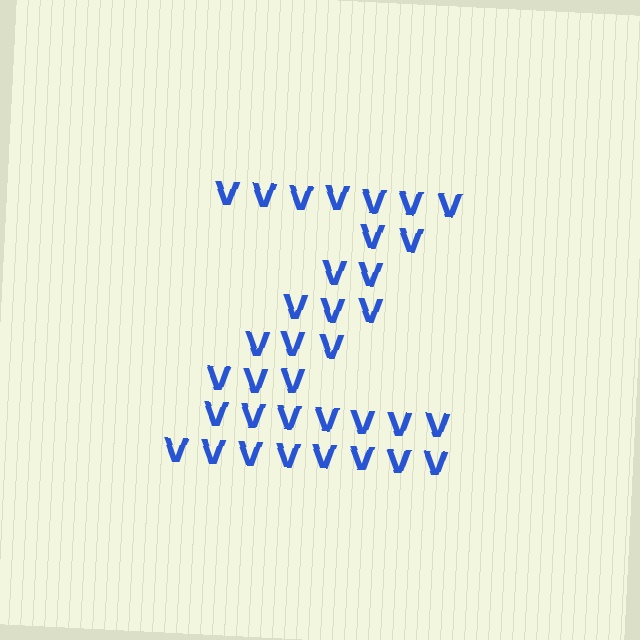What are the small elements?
The small elements are letter V's.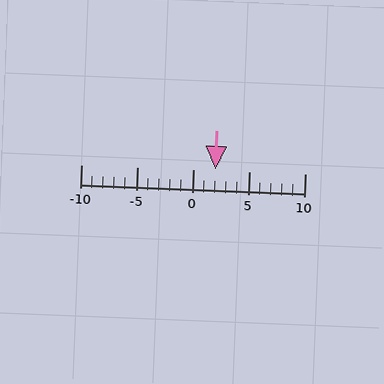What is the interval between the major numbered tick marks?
The major tick marks are spaced 5 units apart.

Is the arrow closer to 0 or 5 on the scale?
The arrow is closer to 0.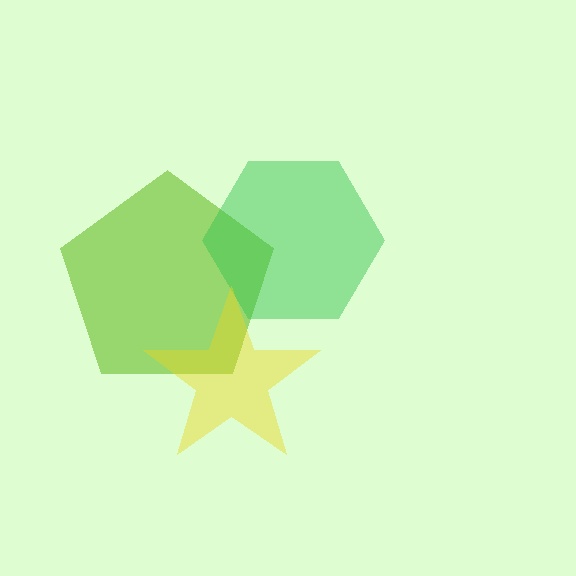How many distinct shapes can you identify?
There are 3 distinct shapes: a lime pentagon, a green hexagon, a yellow star.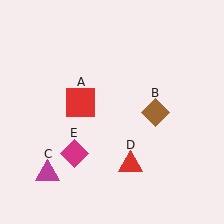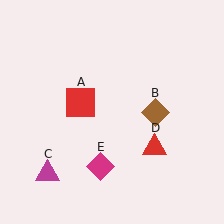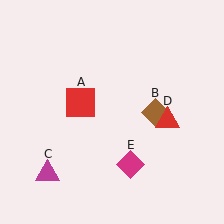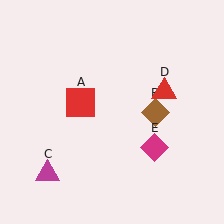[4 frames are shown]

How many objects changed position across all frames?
2 objects changed position: red triangle (object D), magenta diamond (object E).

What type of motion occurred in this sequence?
The red triangle (object D), magenta diamond (object E) rotated counterclockwise around the center of the scene.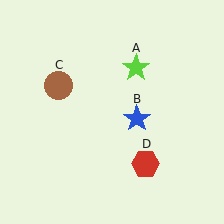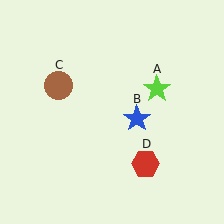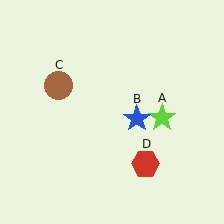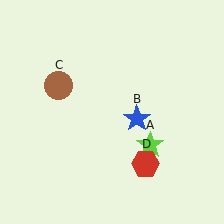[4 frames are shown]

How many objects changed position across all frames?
1 object changed position: lime star (object A).